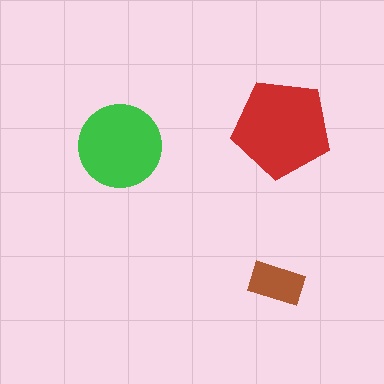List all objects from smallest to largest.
The brown rectangle, the green circle, the red pentagon.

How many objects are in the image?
There are 3 objects in the image.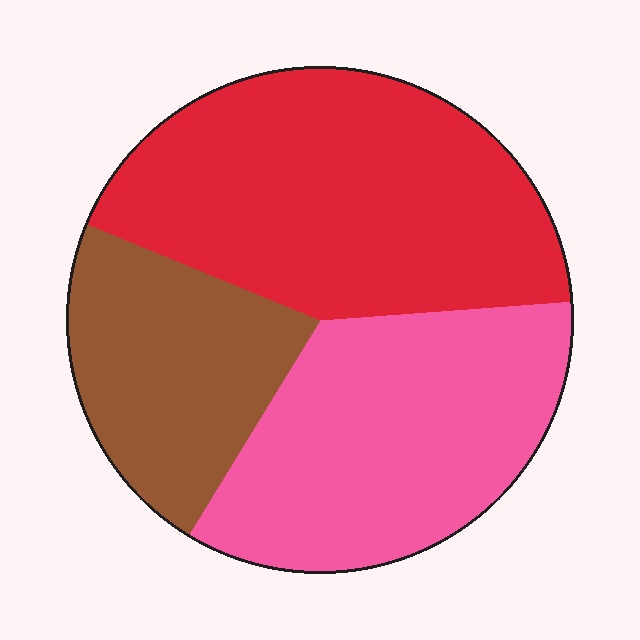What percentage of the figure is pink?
Pink covers 35% of the figure.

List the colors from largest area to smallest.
From largest to smallest: red, pink, brown.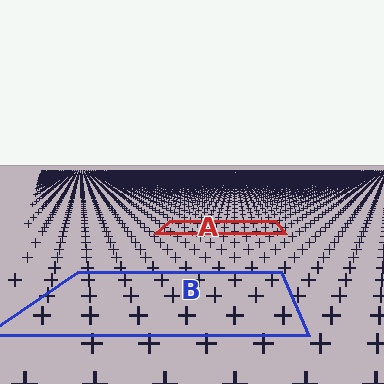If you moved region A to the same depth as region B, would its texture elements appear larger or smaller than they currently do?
They would appear larger. At a closer depth, the same texture elements are projected at a bigger on-screen size.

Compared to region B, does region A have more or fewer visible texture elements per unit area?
Region A has more texture elements per unit area — they are packed more densely because it is farther away.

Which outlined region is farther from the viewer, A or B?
Region A is farther from the viewer — the texture elements inside it appear smaller and more densely packed.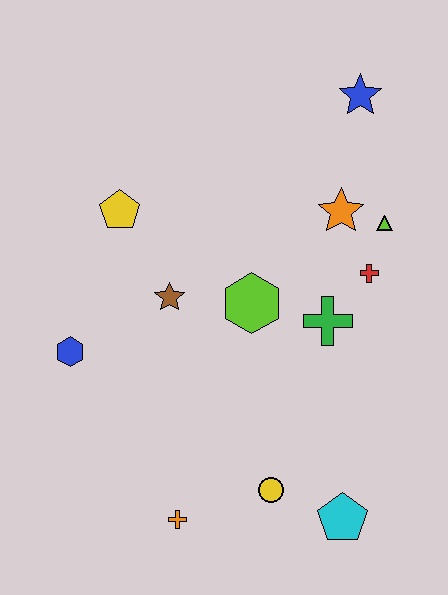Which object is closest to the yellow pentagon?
The brown star is closest to the yellow pentagon.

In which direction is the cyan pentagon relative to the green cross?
The cyan pentagon is below the green cross.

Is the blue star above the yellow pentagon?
Yes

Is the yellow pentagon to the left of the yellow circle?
Yes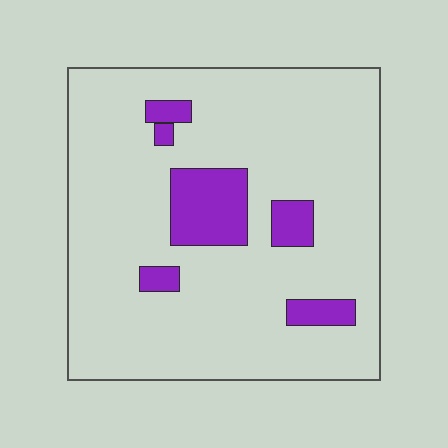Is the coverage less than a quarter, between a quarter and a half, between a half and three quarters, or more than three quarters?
Less than a quarter.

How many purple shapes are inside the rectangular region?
6.